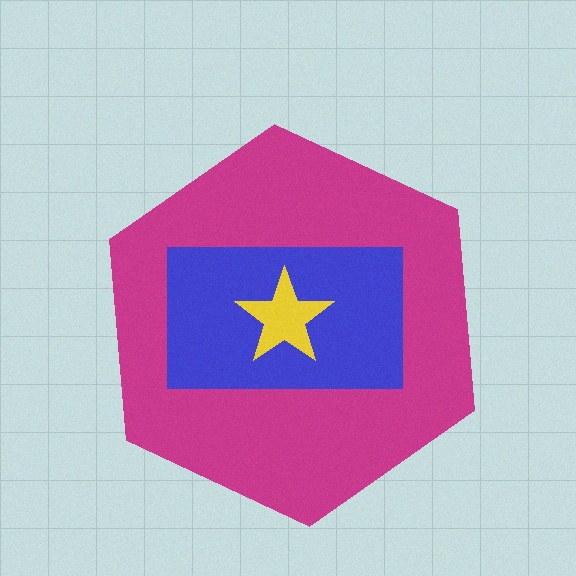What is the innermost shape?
The yellow star.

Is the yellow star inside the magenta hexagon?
Yes.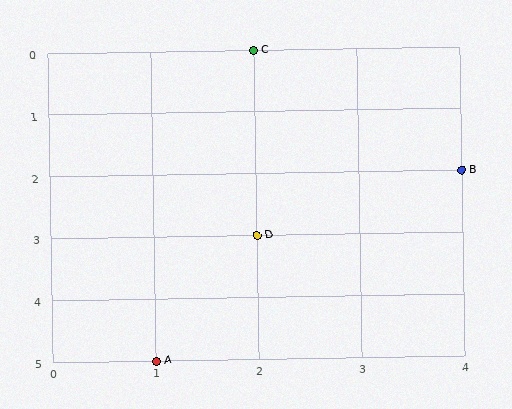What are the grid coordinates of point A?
Point A is at grid coordinates (1, 5).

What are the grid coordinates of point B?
Point B is at grid coordinates (4, 2).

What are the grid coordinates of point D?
Point D is at grid coordinates (2, 3).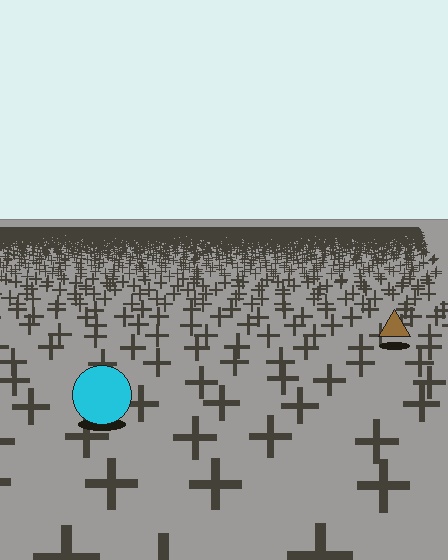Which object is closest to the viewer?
The cyan circle is closest. The texture marks near it are larger and more spread out.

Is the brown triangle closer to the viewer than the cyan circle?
No. The cyan circle is closer — you can tell from the texture gradient: the ground texture is coarser near it.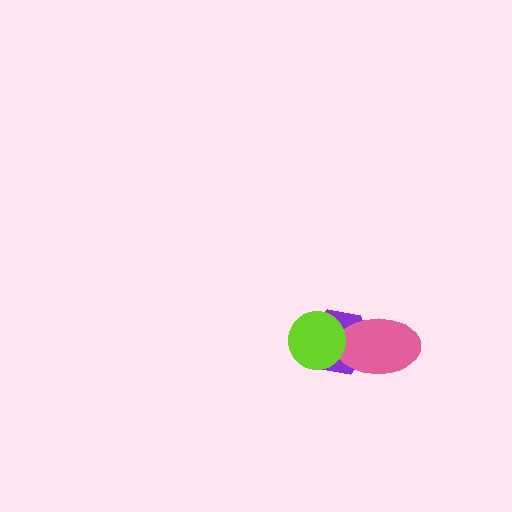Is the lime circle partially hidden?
No, no other shape covers it.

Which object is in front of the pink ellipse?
The lime circle is in front of the pink ellipse.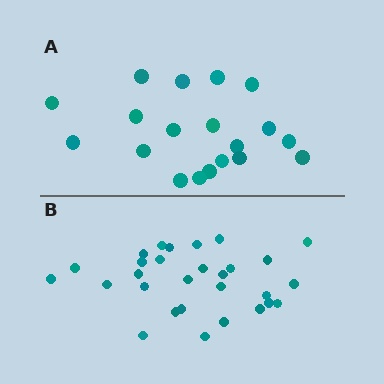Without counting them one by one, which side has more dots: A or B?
Region B (the bottom region) has more dots.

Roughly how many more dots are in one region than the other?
Region B has roughly 10 or so more dots than region A.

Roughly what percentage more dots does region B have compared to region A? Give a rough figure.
About 55% more.